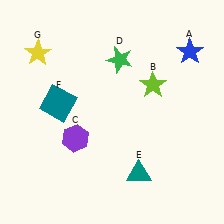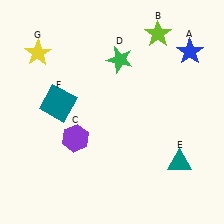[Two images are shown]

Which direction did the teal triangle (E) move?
The teal triangle (E) moved right.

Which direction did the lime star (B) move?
The lime star (B) moved up.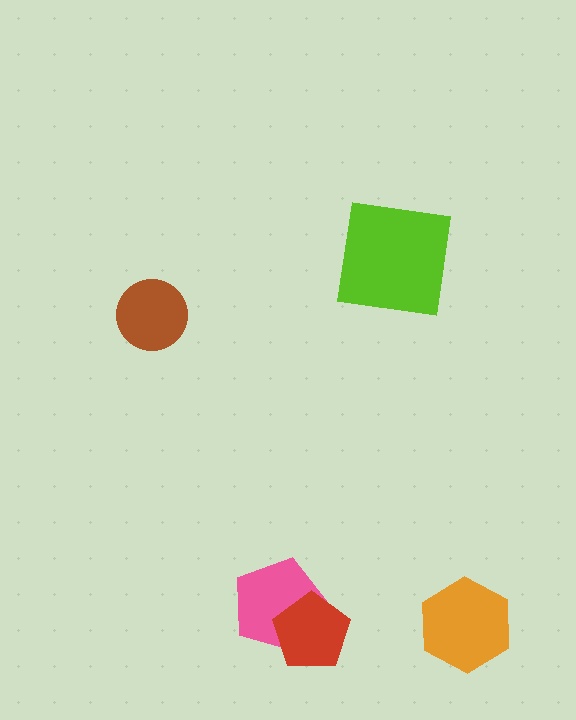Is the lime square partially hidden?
No, no other shape covers it.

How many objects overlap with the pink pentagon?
1 object overlaps with the pink pentagon.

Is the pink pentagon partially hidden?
Yes, it is partially covered by another shape.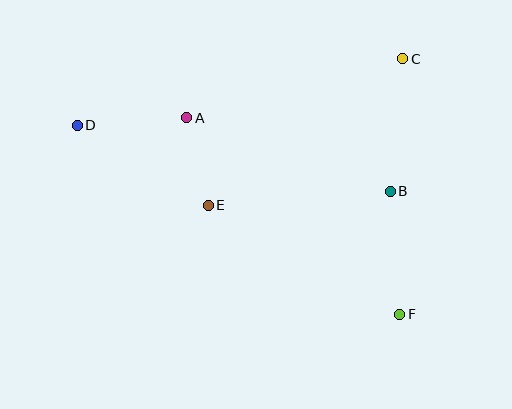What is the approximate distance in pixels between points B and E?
The distance between B and E is approximately 183 pixels.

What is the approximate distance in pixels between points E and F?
The distance between E and F is approximately 221 pixels.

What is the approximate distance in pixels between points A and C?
The distance between A and C is approximately 224 pixels.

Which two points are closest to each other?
Points A and E are closest to each other.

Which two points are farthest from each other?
Points D and F are farthest from each other.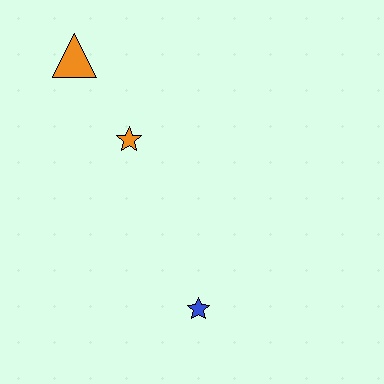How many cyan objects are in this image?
There are no cyan objects.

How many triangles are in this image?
There is 1 triangle.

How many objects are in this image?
There are 3 objects.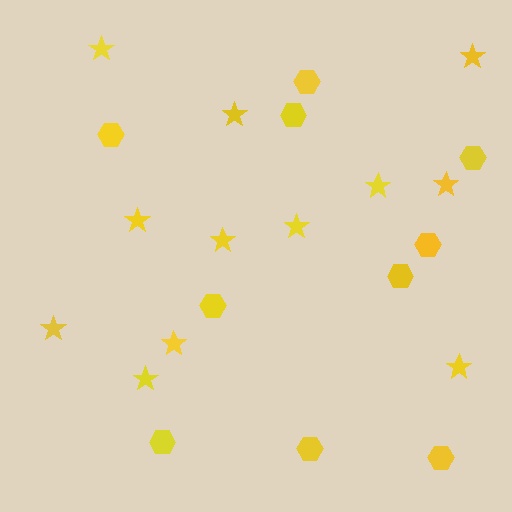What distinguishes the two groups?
There are 2 groups: one group of stars (12) and one group of hexagons (10).